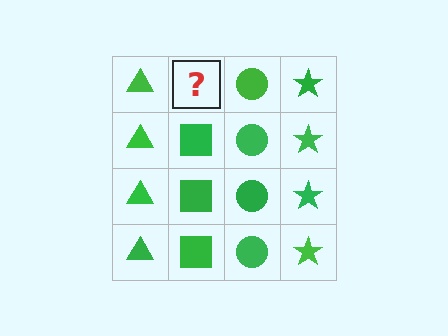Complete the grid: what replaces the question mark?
The question mark should be replaced with a green square.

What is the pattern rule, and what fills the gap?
The rule is that each column has a consistent shape. The gap should be filled with a green square.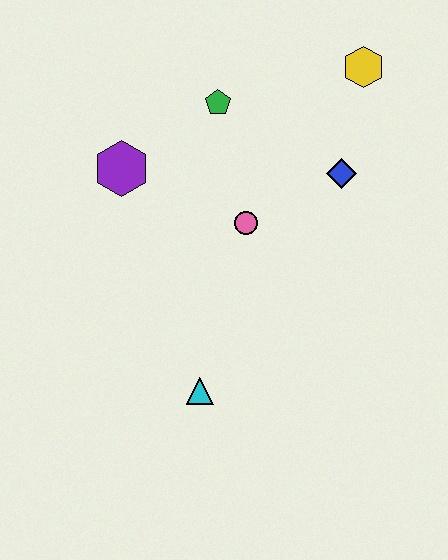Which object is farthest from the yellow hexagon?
The cyan triangle is farthest from the yellow hexagon.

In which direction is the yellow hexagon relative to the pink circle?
The yellow hexagon is above the pink circle.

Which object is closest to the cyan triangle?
The pink circle is closest to the cyan triangle.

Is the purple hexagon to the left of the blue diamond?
Yes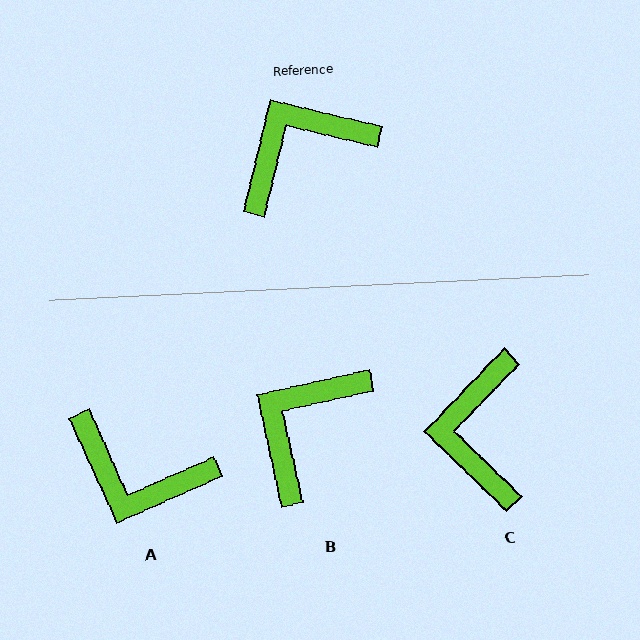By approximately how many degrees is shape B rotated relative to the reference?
Approximately 26 degrees counter-clockwise.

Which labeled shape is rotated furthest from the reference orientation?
A, about 128 degrees away.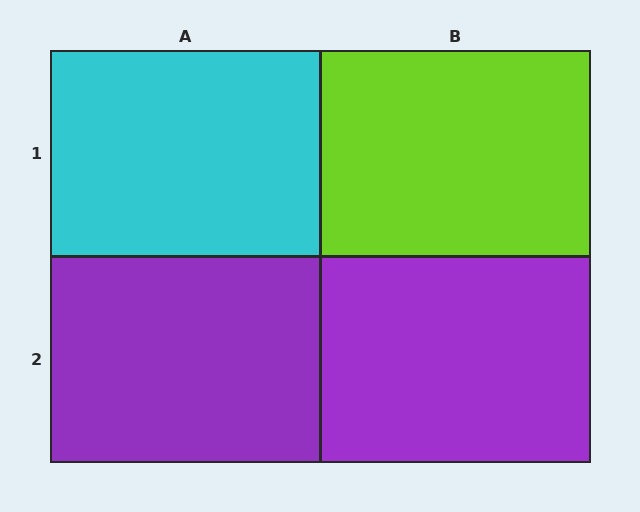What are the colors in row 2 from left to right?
Purple, purple.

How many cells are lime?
1 cell is lime.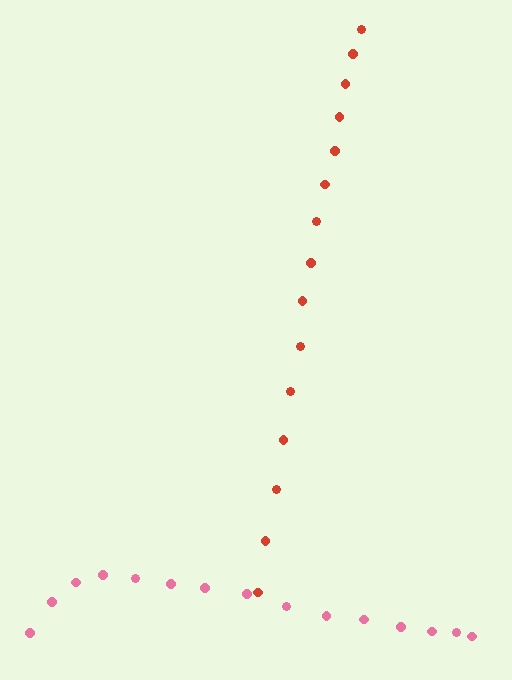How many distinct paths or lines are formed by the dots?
There are 2 distinct paths.